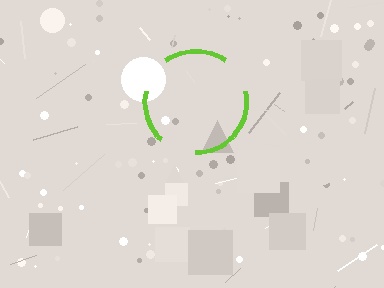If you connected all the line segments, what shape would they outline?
They would outline a circle.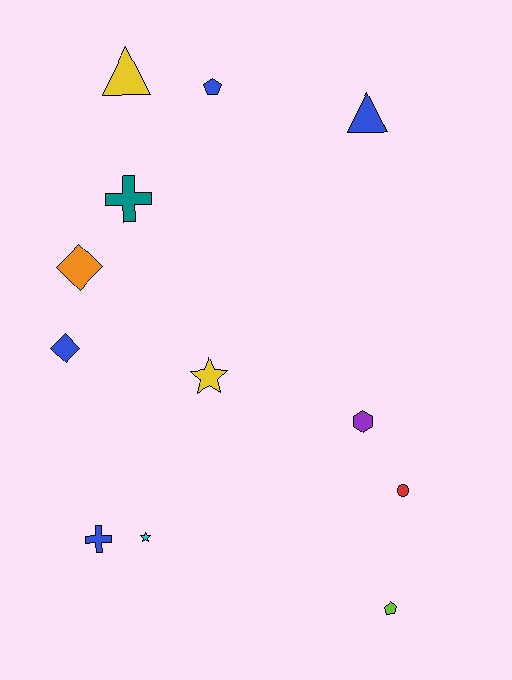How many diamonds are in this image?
There are 2 diamonds.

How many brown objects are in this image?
There are no brown objects.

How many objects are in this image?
There are 12 objects.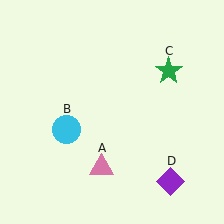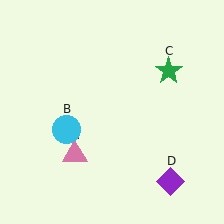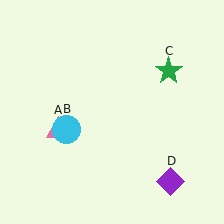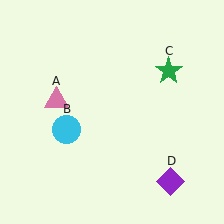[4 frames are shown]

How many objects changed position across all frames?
1 object changed position: pink triangle (object A).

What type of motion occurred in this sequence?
The pink triangle (object A) rotated clockwise around the center of the scene.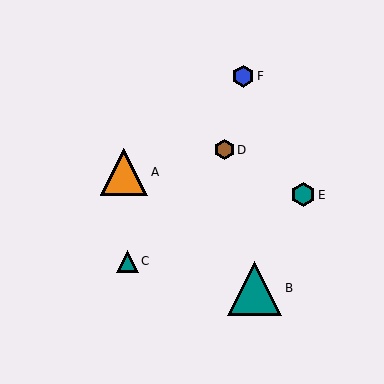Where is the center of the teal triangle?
The center of the teal triangle is at (127, 261).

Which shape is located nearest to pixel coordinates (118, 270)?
The teal triangle (labeled C) at (127, 261) is nearest to that location.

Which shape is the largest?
The teal triangle (labeled B) is the largest.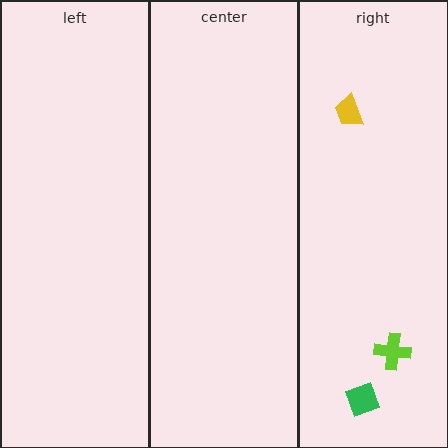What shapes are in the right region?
The yellow trapezoid, the lime cross, the green diamond.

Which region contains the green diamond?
The right region.